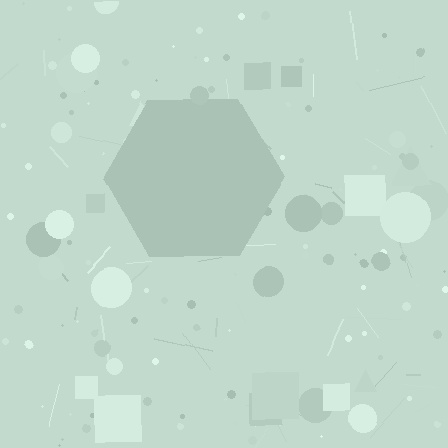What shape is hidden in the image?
A hexagon is hidden in the image.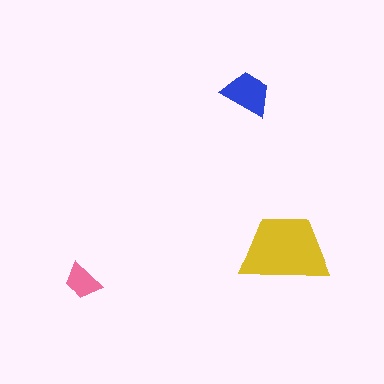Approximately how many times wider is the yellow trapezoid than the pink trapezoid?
About 2.5 times wider.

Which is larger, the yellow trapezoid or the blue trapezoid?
The yellow one.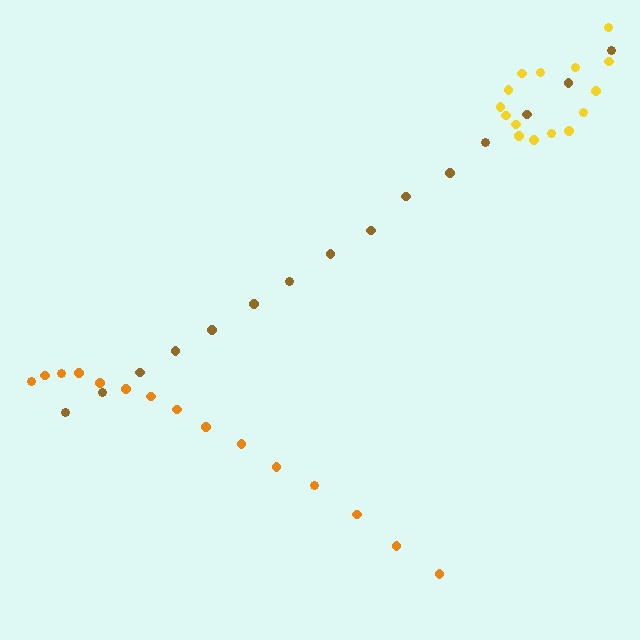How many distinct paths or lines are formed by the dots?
There are 3 distinct paths.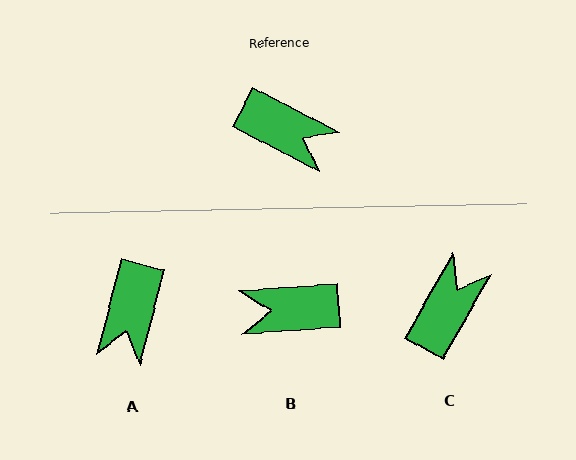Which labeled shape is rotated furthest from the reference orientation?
B, about 149 degrees away.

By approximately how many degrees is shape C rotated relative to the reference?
Approximately 88 degrees counter-clockwise.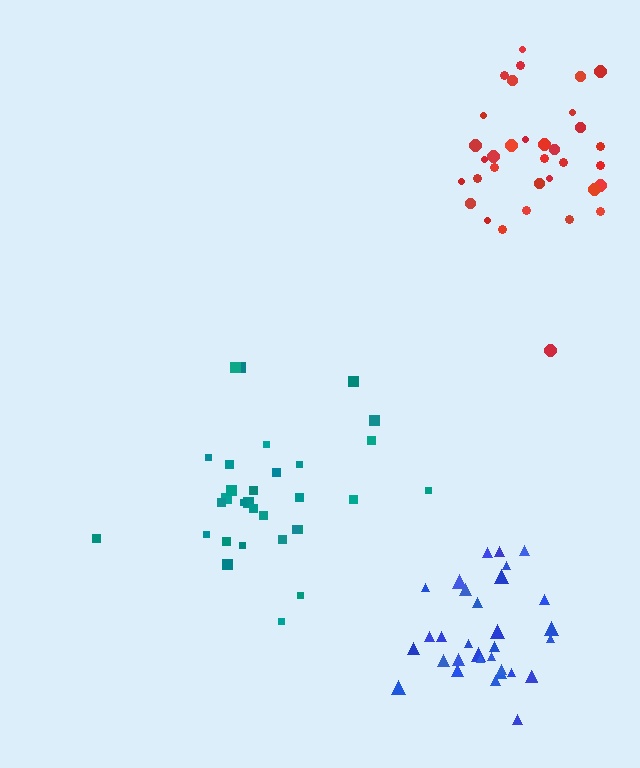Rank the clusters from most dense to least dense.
blue, red, teal.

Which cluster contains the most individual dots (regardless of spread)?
Red (35).